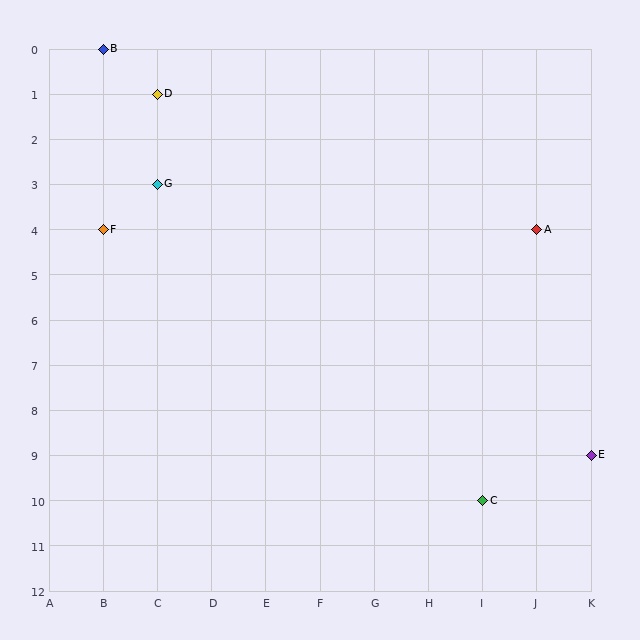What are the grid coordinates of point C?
Point C is at grid coordinates (I, 10).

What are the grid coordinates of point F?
Point F is at grid coordinates (B, 4).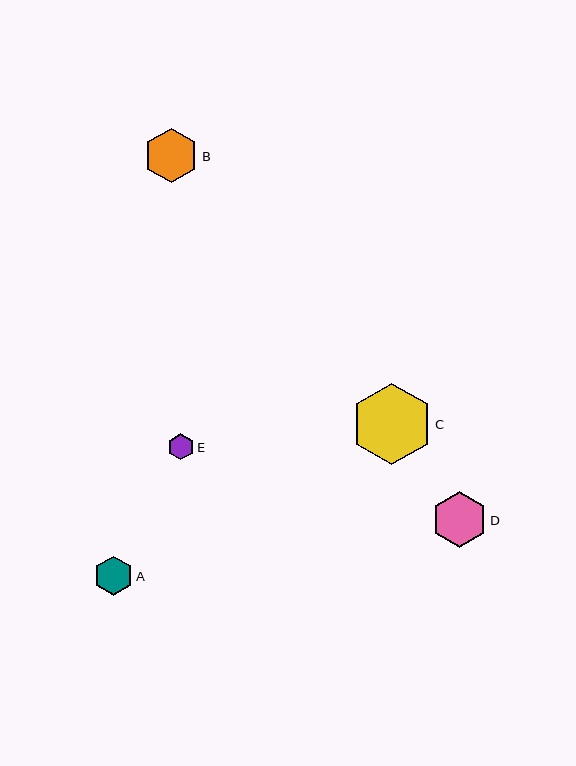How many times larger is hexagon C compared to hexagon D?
Hexagon C is approximately 1.5 times the size of hexagon D.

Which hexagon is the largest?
Hexagon C is the largest with a size of approximately 81 pixels.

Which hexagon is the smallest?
Hexagon E is the smallest with a size of approximately 26 pixels.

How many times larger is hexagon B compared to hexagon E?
Hexagon B is approximately 2.1 times the size of hexagon E.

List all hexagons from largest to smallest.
From largest to smallest: C, D, B, A, E.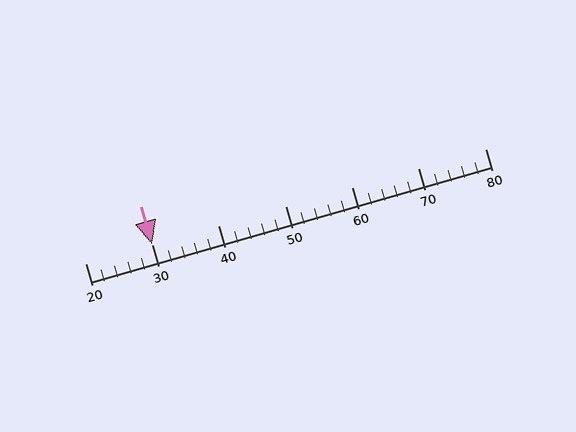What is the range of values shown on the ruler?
The ruler shows values from 20 to 80.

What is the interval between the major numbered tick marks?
The major tick marks are spaced 10 units apart.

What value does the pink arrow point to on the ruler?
The pink arrow points to approximately 30.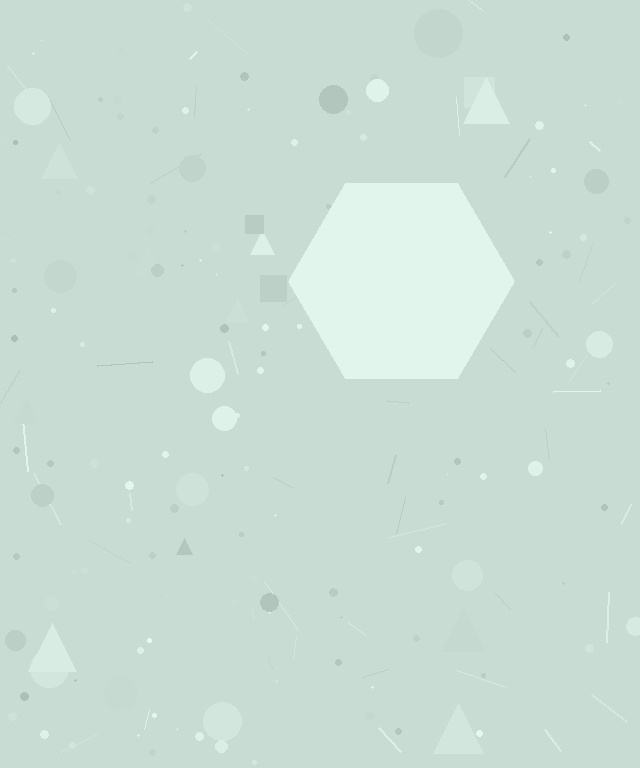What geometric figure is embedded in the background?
A hexagon is embedded in the background.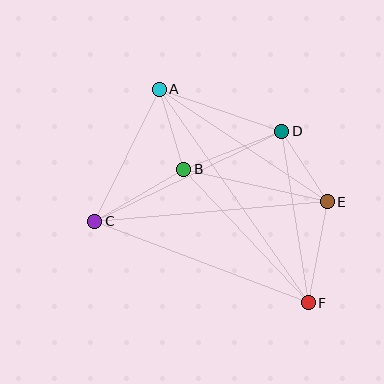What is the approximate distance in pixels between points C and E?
The distance between C and E is approximately 233 pixels.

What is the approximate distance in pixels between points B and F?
The distance between B and F is approximately 182 pixels.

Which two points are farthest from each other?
Points A and F are farthest from each other.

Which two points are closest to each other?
Points A and B are closest to each other.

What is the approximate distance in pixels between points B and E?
The distance between B and E is approximately 147 pixels.